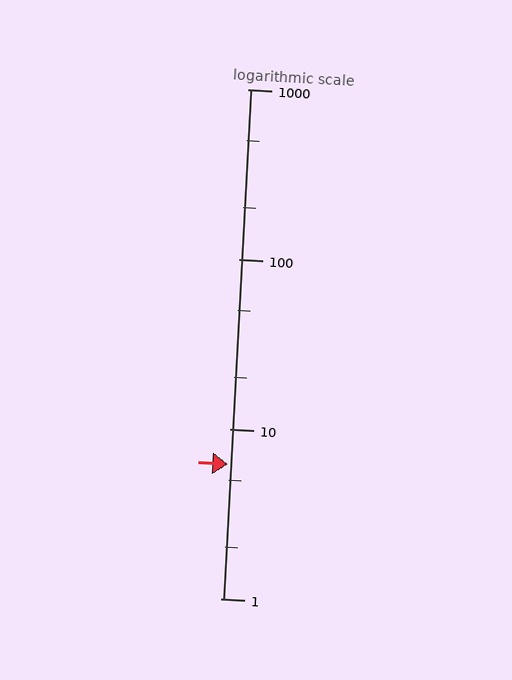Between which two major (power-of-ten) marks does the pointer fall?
The pointer is between 1 and 10.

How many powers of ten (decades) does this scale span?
The scale spans 3 decades, from 1 to 1000.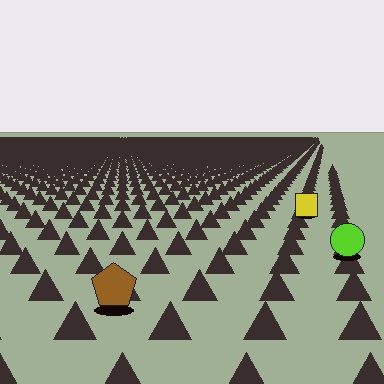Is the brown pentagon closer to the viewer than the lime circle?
Yes. The brown pentagon is closer — you can tell from the texture gradient: the ground texture is coarser near it.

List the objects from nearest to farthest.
From nearest to farthest: the brown pentagon, the lime circle, the yellow square.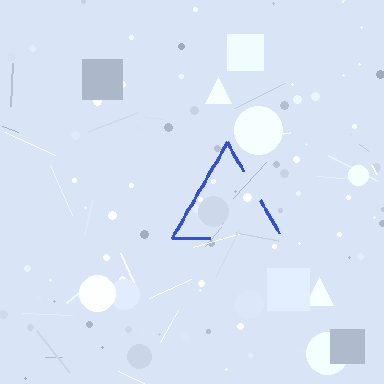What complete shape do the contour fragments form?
The contour fragments form a triangle.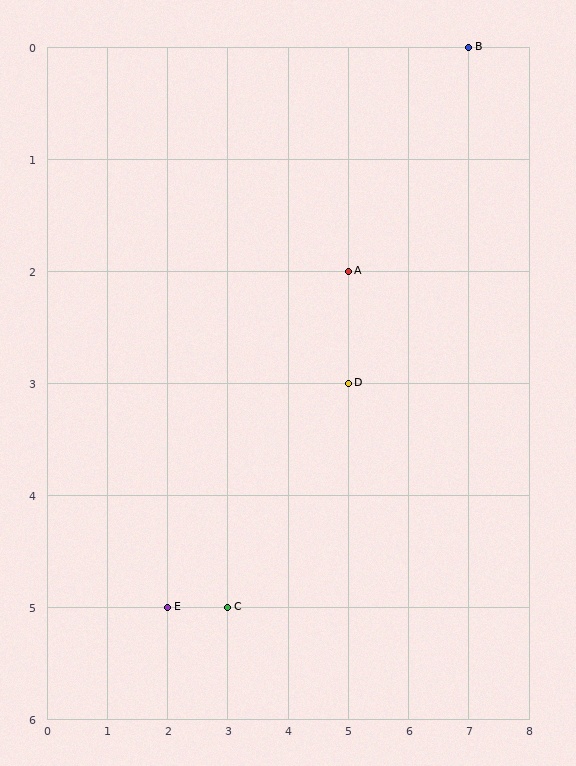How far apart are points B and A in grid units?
Points B and A are 2 columns and 2 rows apart (about 2.8 grid units diagonally).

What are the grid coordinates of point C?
Point C is at grid coordinates (3, 5).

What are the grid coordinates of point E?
Point E is at grid coordinates (2, 5).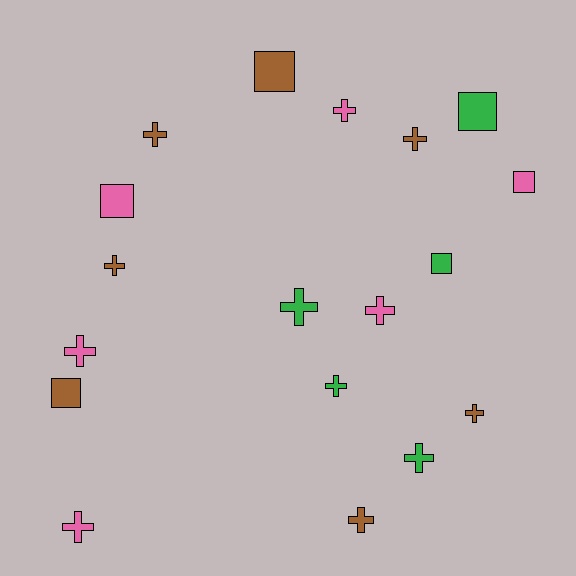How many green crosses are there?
There are 3 green crosses.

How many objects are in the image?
There are 18 objects.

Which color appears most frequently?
Brown, with 7 objects.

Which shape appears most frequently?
Cross, with 12 objects.